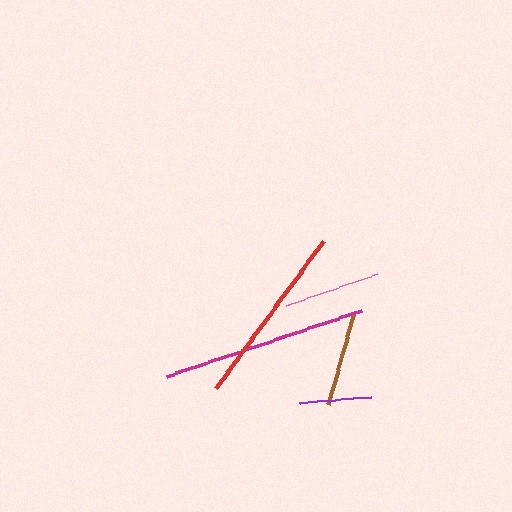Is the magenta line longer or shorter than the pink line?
The magenta line is longer than the pink line.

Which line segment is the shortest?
The purple line is the shortest at approximately 71 pixels.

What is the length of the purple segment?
The purple segment is approximately 71 pixels long.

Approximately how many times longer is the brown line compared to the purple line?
The brown line is approximately 1.3 times the length of the purple line.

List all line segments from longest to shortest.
From longest to shortest: magenta, red, pink, brown, purple.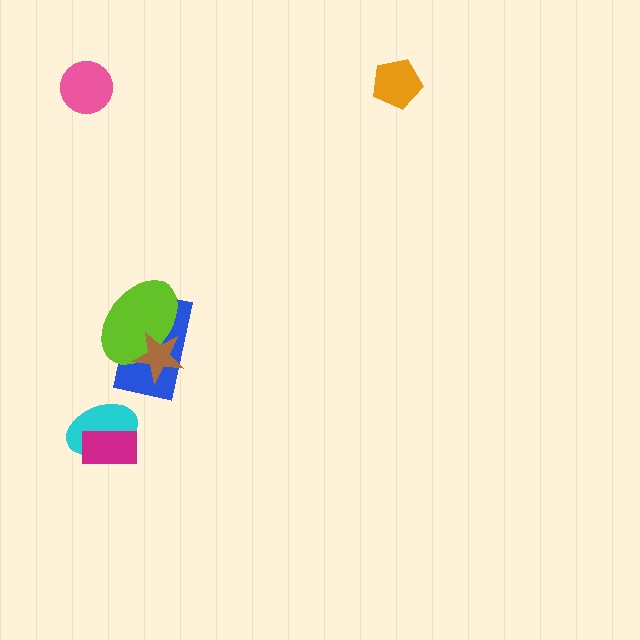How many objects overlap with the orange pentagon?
0 objects overlap with the orange pentagon.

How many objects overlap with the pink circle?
0 objects overlap with the pink circle.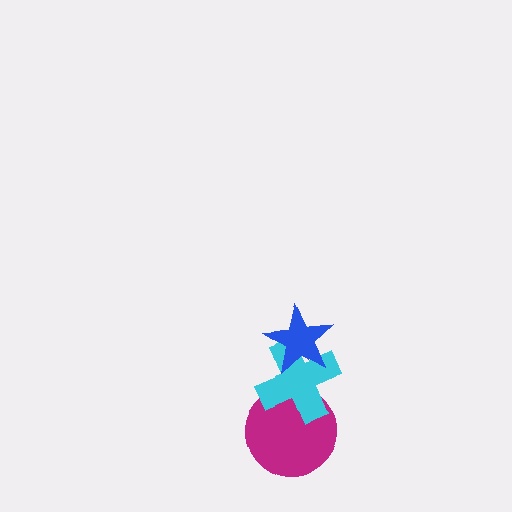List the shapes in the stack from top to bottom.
From top to bottom: the blue star, the cyan cross, the magenta circle.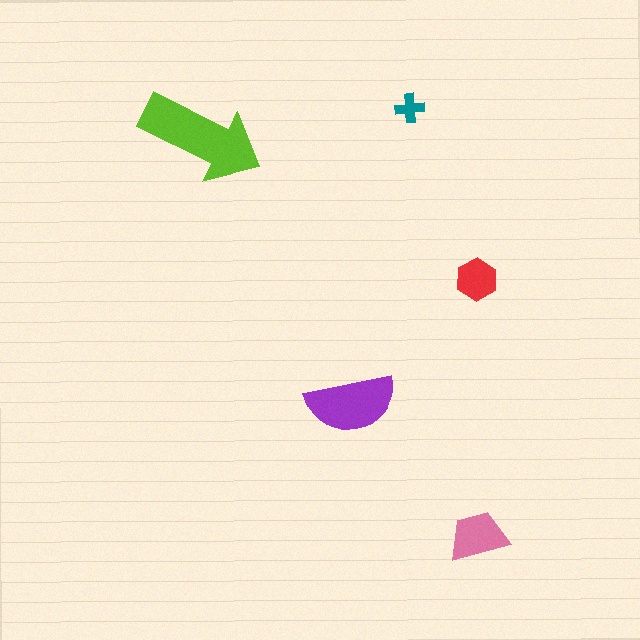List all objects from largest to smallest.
The lime arrow, the purple semicircle, the pink trapezoid, the red hexagon, the teal cross.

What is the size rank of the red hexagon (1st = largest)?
4th.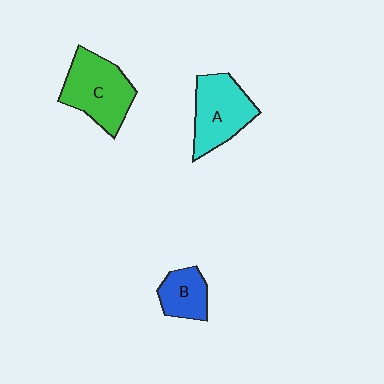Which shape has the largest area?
Shape C (green).